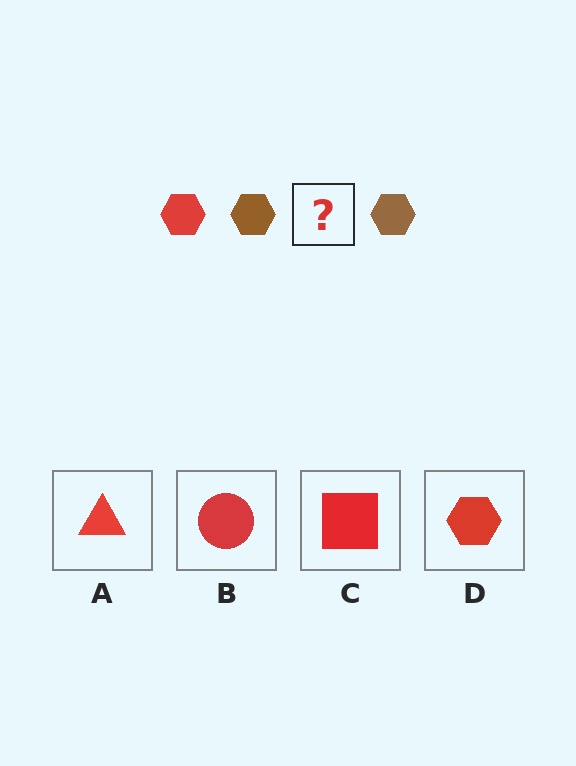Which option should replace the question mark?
Option D.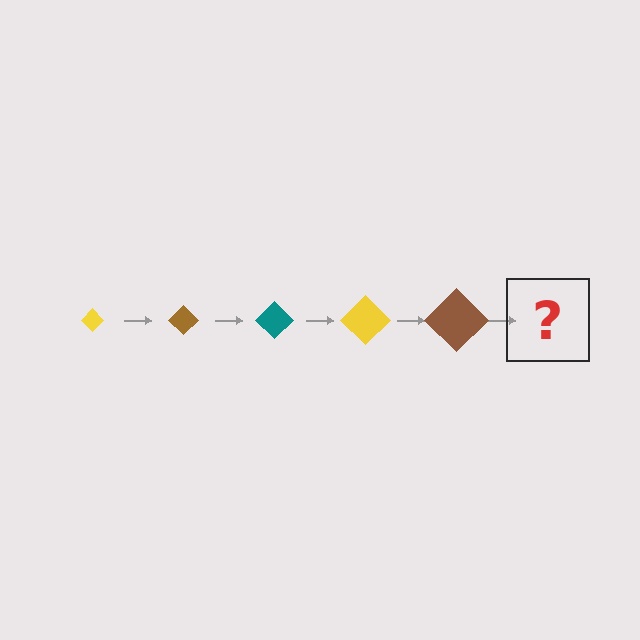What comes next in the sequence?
The next element should be a teal diamond, larger than the previous one.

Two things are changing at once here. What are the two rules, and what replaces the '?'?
The two rules are that the diamond grows larger each step and the color cycles through yellow, brown, and teal. The '?' should be a teal diamond, larger than the previous one.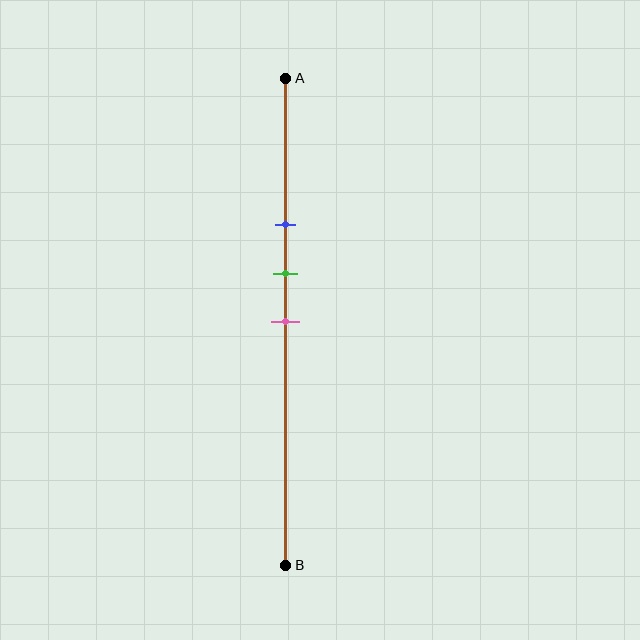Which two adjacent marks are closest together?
The green and pink marks are the closest adjacent pair.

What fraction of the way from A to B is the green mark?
The green mark is approximately 40% (0.4) of the way from A to B.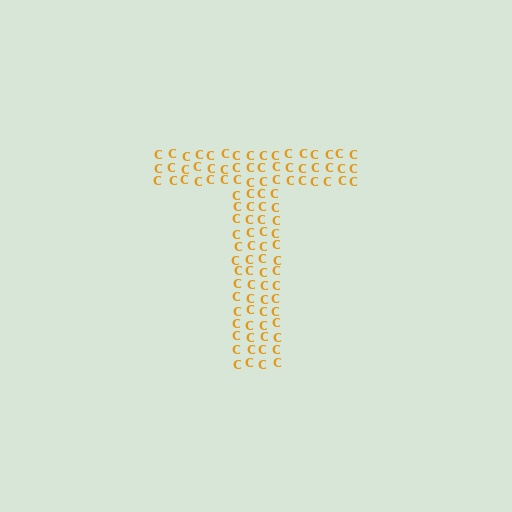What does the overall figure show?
The overall figure shows the letter T.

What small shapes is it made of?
It is made of small letter C's.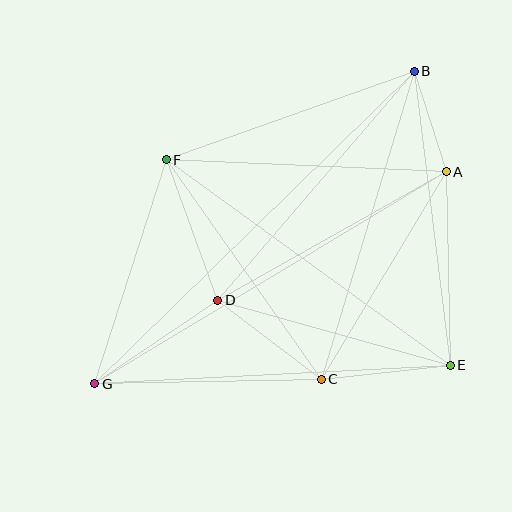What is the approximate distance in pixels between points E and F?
The distance between E and F is approximately 350 pixels.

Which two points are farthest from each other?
Points B and G are farthest from each other.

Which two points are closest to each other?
Points A and B are closest to each other.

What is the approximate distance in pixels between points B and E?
The distance between B and E is approximately 296 pixels.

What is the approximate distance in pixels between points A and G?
The distance between A and G is approximately 411 pixels.